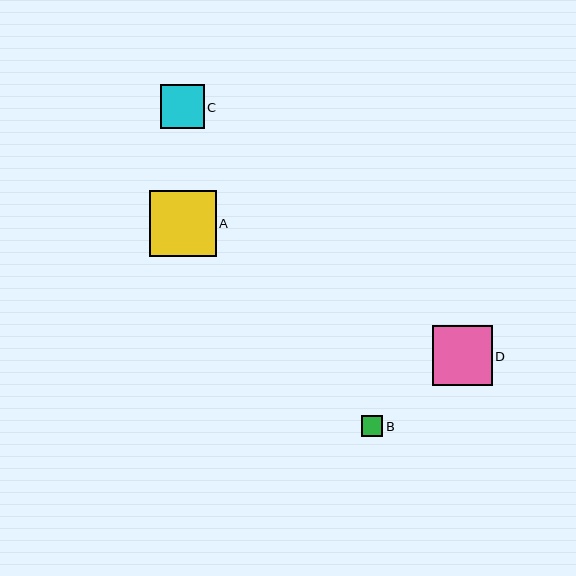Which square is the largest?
Square A is the largest with a size of approximately 67 pixels.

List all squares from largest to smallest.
From largest to smallest: A, D, C, B.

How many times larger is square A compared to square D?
Square A is approximately 1.1 times the size of square D.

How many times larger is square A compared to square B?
Square A is approximately 3.2 times the size of square B.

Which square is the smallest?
Square B is the smallest with a size of approximately 21 pixels.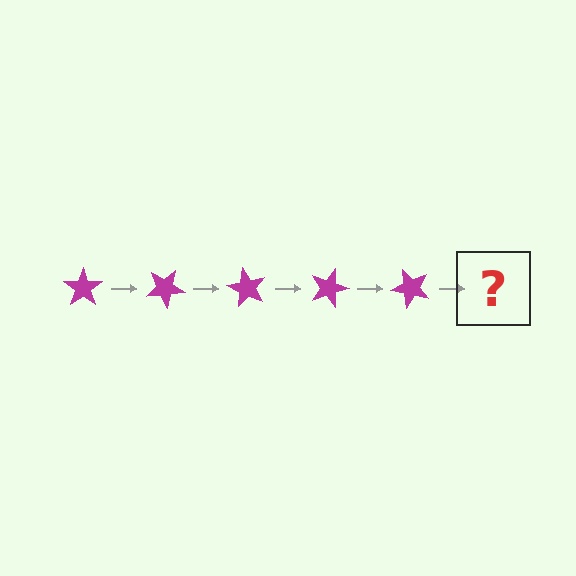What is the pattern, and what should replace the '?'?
The pattern is that the star rotates 30 degrees each step. The '?' should be a magenta star rotated 150 degrees.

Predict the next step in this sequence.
The next step is a magenta star rotated 150 degrees.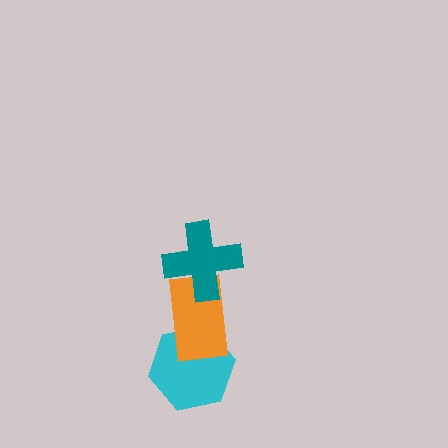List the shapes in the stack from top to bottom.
From top to bottom: the teal cross, the orange rectangle, the cyan hexagon.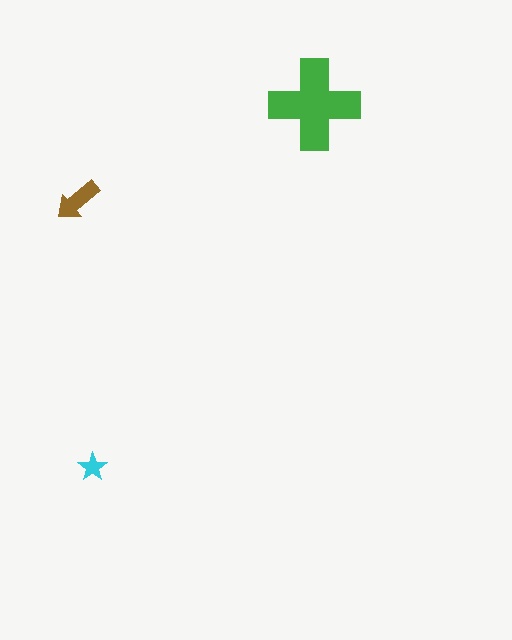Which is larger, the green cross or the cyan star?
The green cross.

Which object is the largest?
The green cross.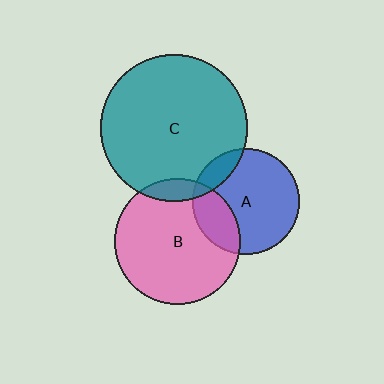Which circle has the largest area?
Circle C (teal).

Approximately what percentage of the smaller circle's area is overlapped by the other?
Approximately 10%.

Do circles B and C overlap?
Yes.